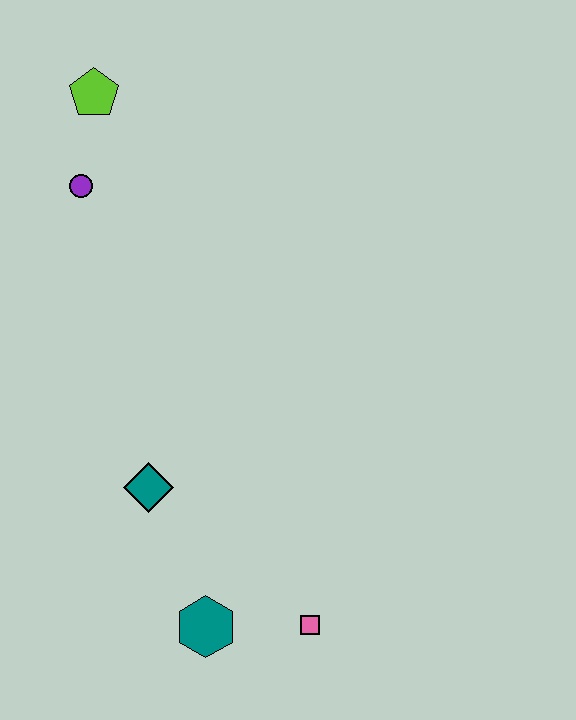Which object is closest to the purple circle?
The lime pentagon is closest to the purple circle.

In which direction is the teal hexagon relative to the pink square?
The teal hexagon is to the left of the pink square.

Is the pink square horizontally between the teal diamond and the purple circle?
No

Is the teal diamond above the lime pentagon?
No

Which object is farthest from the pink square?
The lime pentagon is farthest from the pink square.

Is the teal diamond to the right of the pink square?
No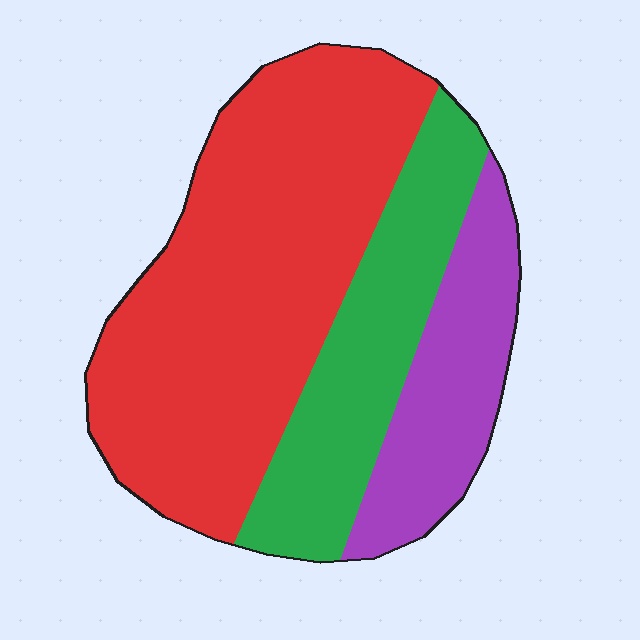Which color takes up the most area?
Red, at roughly 55%.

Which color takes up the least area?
Purple, at roughly 20%.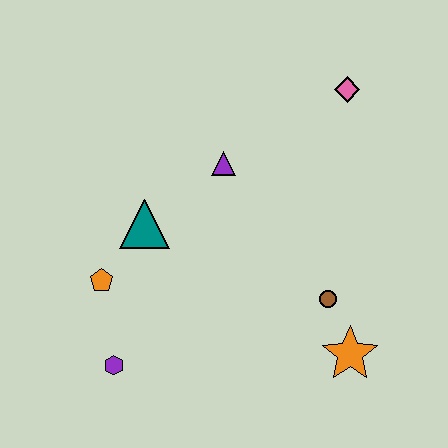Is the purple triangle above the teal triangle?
Yes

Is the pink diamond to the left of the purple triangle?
No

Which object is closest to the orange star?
The brown circle is closest to the orange star.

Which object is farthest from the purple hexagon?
The pink diamond is farthest from the purple hexagon.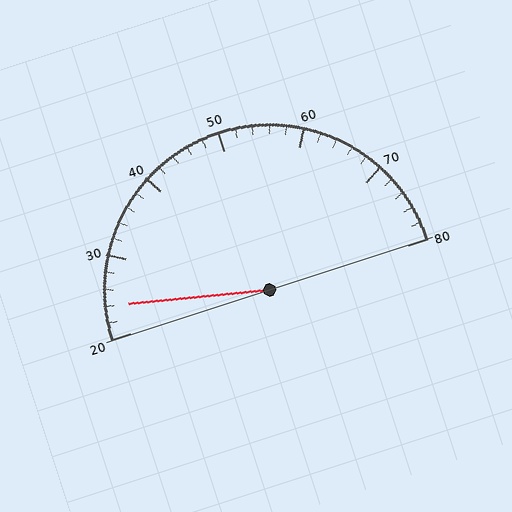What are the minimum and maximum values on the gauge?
The gauge ranges from 20 to 80.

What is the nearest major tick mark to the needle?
The nearest major tick mark is 20.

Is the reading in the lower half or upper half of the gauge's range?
The reading is in the lower half of the range (20 to 80).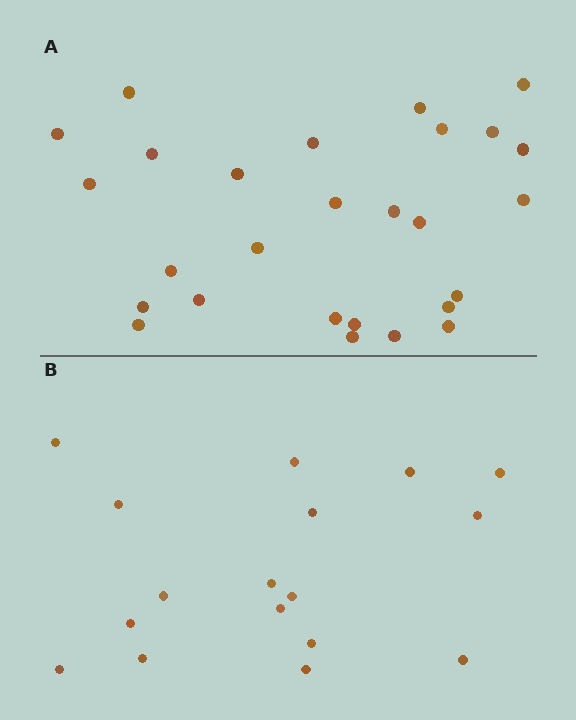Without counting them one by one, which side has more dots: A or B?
Region A (the top region) has more dots.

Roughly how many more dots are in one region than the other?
Region A has roughly 10 or so more dots than region B.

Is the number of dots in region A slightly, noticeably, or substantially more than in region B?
Region A has substantially more. The ratio is roughly 1.6 to 1.